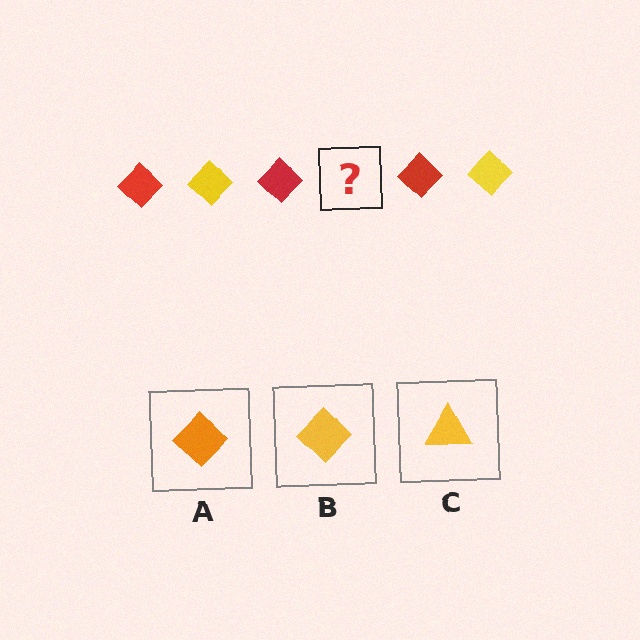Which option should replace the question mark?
Option B.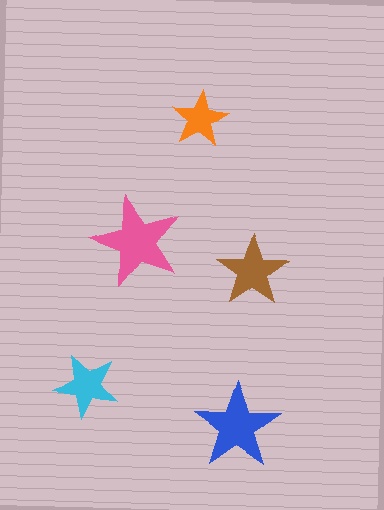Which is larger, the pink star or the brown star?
The pink one.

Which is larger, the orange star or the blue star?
The blue one.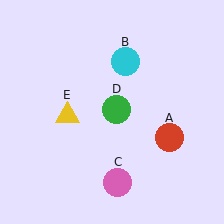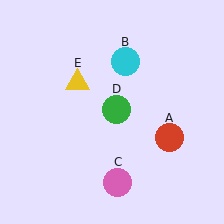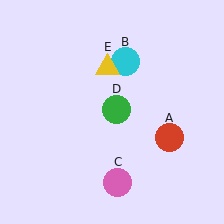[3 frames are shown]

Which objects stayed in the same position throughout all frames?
Red circle (object A) and cyan circle (object B) and pink circle (object C) and green circle (object D) remained stationary.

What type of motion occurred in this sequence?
The yellow triangle (object E) rotated clockwise around the center of the scene.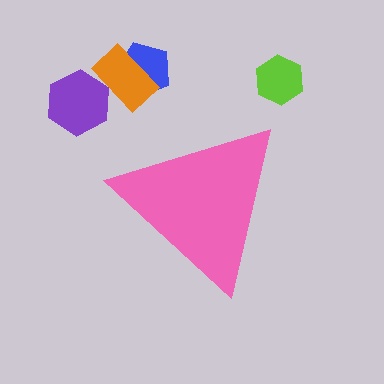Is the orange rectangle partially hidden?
No, the orange rectangle is fully visible.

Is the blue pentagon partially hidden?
No, the blue pentagon is fully visible.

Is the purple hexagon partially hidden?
No, the purple hexagon is fully visible.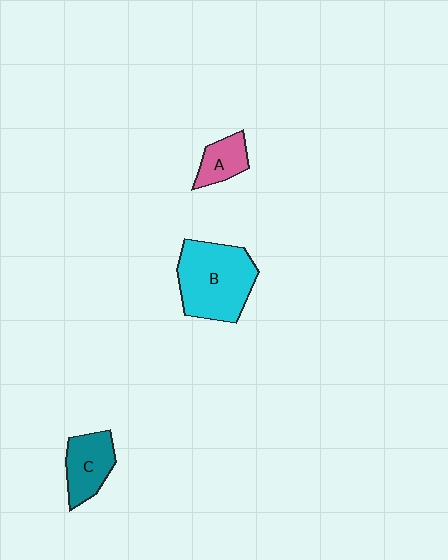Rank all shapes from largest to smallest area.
From largest to smallest: B (cyan), C (teal), A (pink).